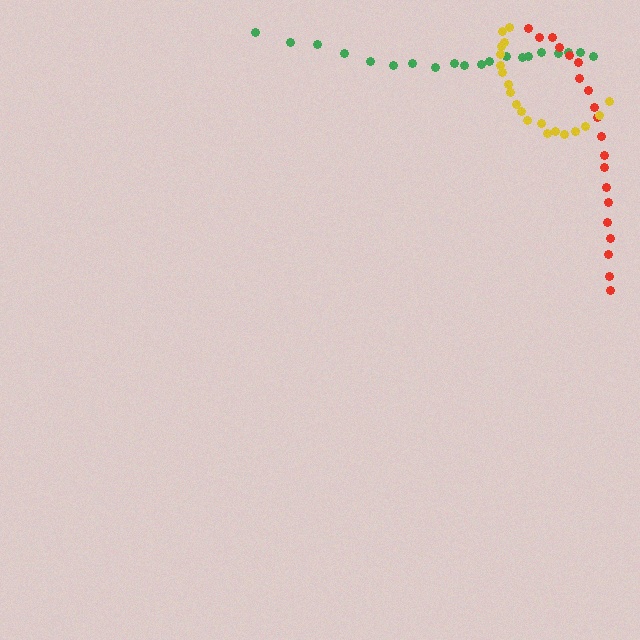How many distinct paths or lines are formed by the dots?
There are 3 distinct paths.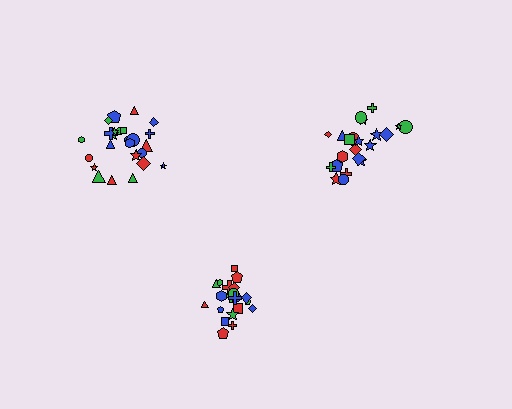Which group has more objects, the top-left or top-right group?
The top-left group.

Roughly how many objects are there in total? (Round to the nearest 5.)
Roughly 70 objects in total.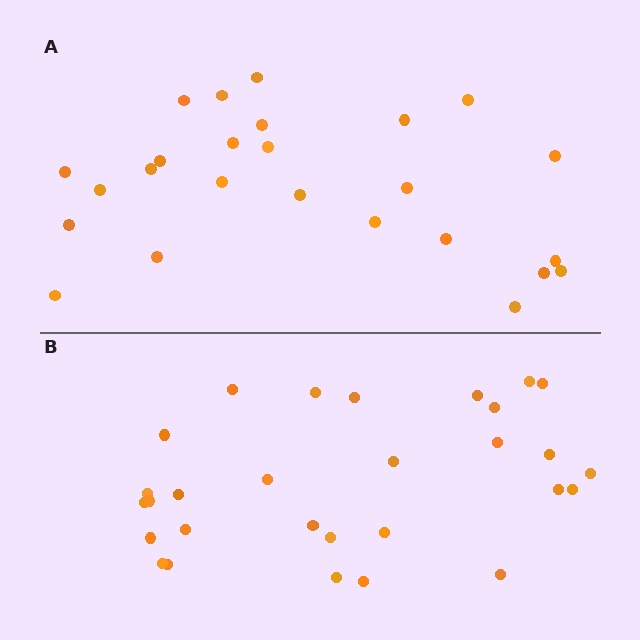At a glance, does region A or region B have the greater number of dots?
Region B (the bottom region) has more dots.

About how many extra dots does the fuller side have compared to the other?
Region B has about 4 more dots than region A.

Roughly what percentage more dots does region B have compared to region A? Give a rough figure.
About 15% more.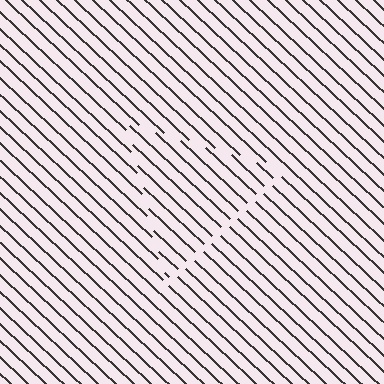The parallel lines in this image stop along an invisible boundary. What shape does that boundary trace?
An illusory triangle. The interior of the shape contains the same grating, shifted by half a period — the contour is defined by the phase discontinuity where line-ends from the inner and outer gratings abut.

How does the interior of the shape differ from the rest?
The interior of the shape contains the same grating, shifted by half a period — the contour is defined by the phase discontinuity where line-ends from the inner and outer gratings abut.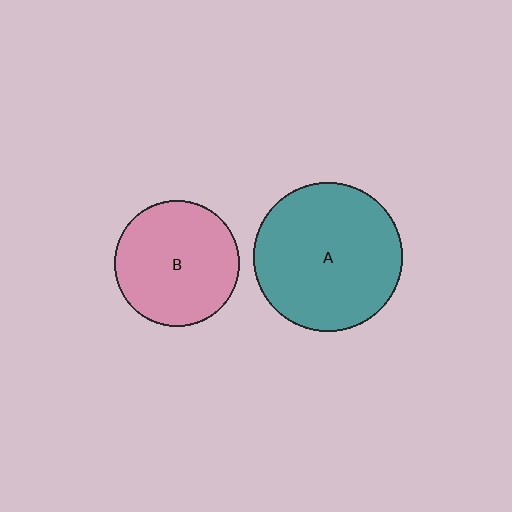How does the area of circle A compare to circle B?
Approximately 1.4 times.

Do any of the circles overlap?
No, none of the circles overlap.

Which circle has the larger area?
Circle A (teal).